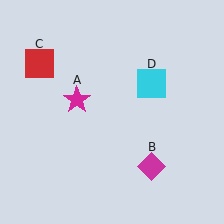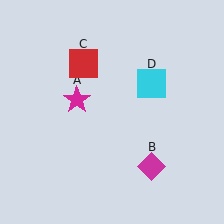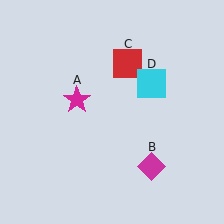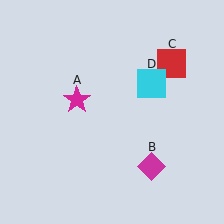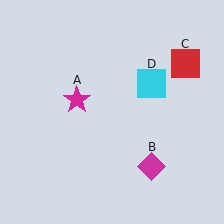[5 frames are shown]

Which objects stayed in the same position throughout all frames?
Magenta star (object A) and magenta diamond (object B) and cyan square (object D) remained stationary.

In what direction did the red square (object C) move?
The red square (object C) moved right.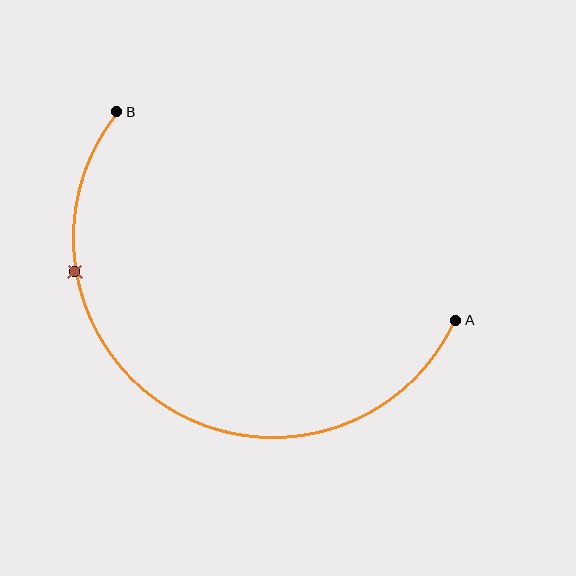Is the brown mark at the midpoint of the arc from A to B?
No. The brown mark lies on the arc but is closer to endpoint B. The arc midpoint would be at the point on the curve equidistant along the arc from both A and B.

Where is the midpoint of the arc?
The arc midpoint is the point on the curve farthest from the straight line joining A and B. It sits below that line.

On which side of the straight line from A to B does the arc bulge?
The arc bulges below the straight line connecting A and B.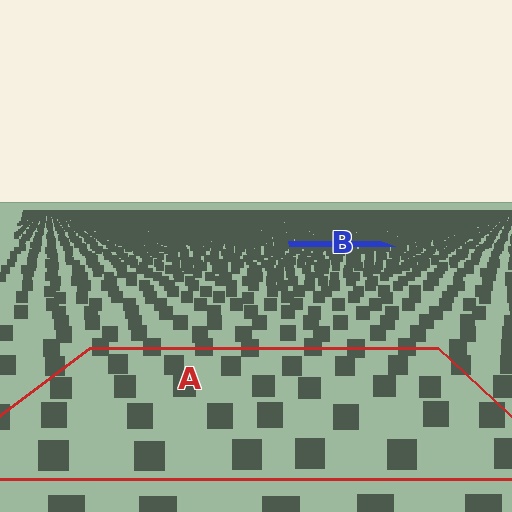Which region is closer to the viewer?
Region A is closer. The texture elements there are larger and more spread out.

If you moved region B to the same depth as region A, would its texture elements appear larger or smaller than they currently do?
They would appear larger. At a closer depth, the same texture elements are projected at a bigger on-screen size.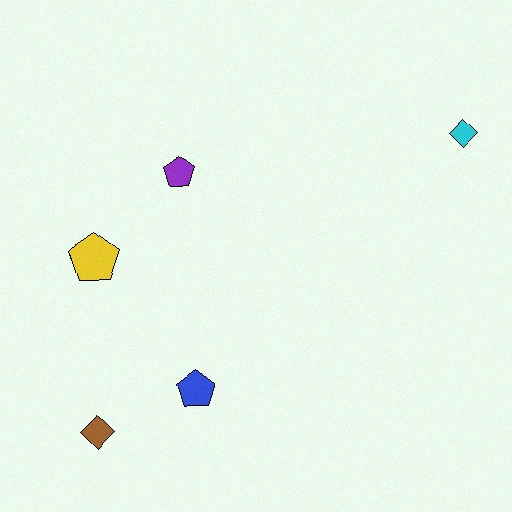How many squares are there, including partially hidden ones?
There are no squares.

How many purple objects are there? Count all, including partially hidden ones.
There is 1 purple object.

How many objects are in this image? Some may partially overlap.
There are 5 objects.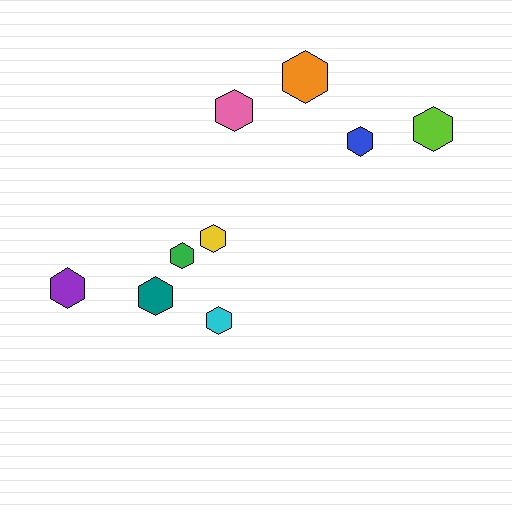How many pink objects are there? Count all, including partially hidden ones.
There is 1 pink object.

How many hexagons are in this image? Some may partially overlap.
There are 9 hexagons.